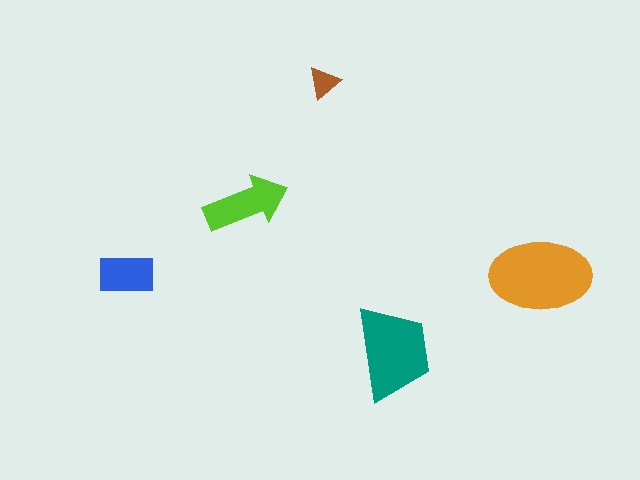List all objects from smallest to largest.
The brown triangle, the blue rectangle, the lime arrow, the teal trapezoid, the orange ellipse.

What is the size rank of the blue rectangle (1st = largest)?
4th.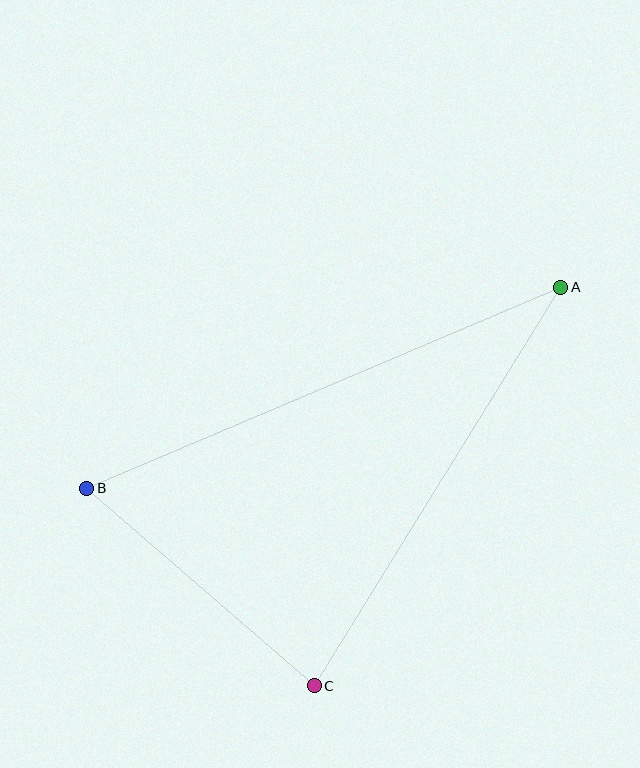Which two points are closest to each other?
Points B and C are closest to each other.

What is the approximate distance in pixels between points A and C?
The distance between A and C is approximately 469 pixels.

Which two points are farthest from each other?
Points A and B are farthest from each other.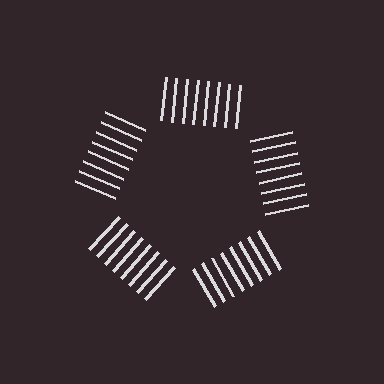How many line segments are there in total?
40 — 8 along each of the 5 edges.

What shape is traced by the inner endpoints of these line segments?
An illusory pentagon — the line segments terminate on its edges but no continuous stroke is drawn.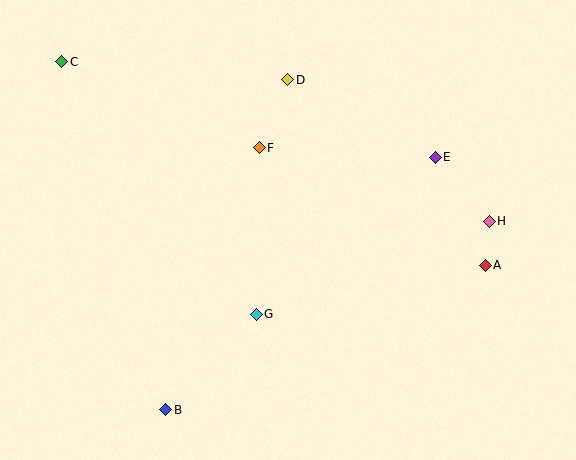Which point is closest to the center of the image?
Point F at (259, 148) is closest to the center.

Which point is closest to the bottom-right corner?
Point A is closest to the bottom-right corner.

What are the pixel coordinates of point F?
Point F is at (259, 148).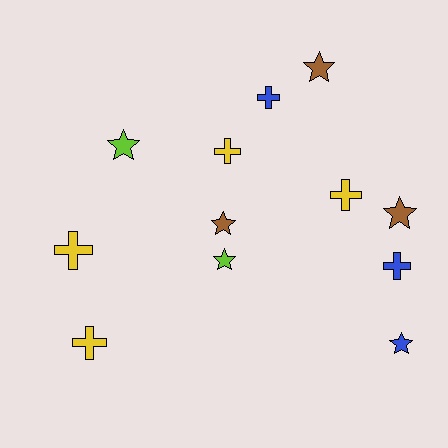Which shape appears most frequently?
Cross, with 6 objects.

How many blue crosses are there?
There are 2 blue crosses.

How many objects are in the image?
There are 12 objects.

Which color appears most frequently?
Yellow, with 4 objects.